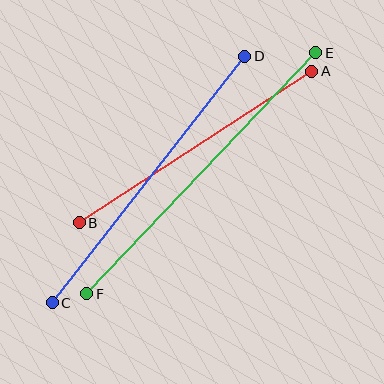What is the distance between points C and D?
The distance is approximately 313 pixels.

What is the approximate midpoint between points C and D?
The midpoint is at approximately (149, 180) pixels.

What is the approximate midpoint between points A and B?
The midpoint is at approximately (195, 147) pixels.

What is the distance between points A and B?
The distance is approximately 277 pixels.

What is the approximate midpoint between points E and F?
The midpoint is at approximately (201, 173) pixels.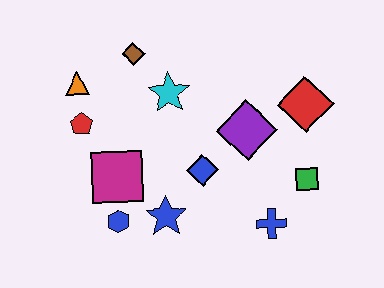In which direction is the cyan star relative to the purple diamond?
The cyan star is to the left of the purple diamond.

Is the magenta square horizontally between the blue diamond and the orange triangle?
Yes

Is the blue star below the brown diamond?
Yes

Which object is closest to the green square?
The blue cross is closest to the green square.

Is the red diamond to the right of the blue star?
Yes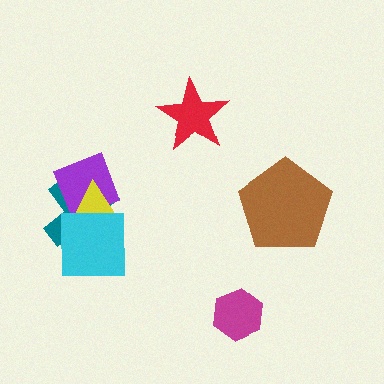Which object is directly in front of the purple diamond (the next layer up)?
The yellow triangle is directly in front of the purple diamond.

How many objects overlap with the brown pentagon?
0 objects overlap with the brown pentagon.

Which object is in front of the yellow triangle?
The cyan square is in front of the yellow triangle.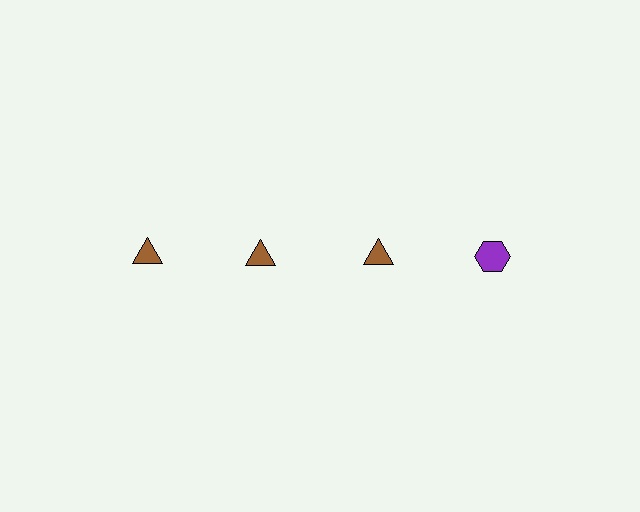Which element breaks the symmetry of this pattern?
The purple hexagon in the top row, second from right column breaks the symmetry. All other shapes are brown triangles.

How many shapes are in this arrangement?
There are 4 shapes arranged in a grid pattern.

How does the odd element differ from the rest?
It differs in both color (purple instead of brown) and shape (hexagon instead of triangle).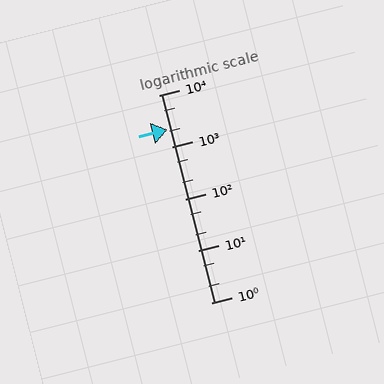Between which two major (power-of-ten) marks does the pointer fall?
The pointer is between 1000 and 10000.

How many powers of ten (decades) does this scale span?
The scale spans 4 decades, from 1 to 10000.